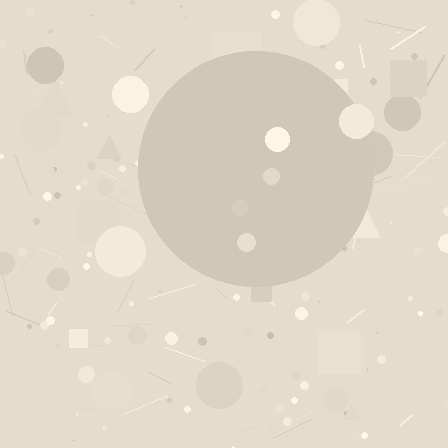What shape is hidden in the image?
A circle is hidden in the image.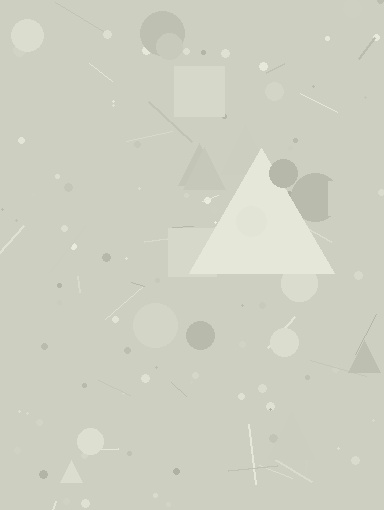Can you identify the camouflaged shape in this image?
The camouflaged shape is a triangle.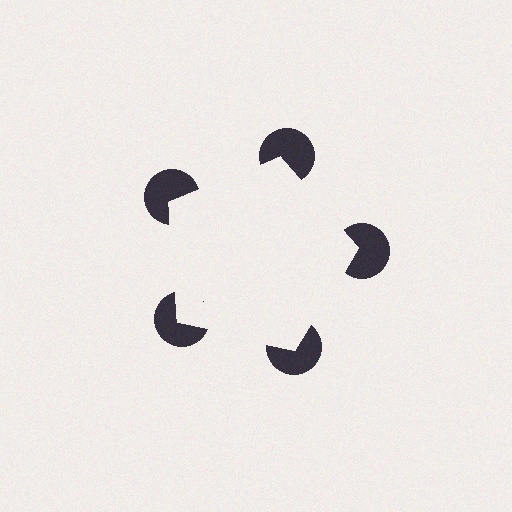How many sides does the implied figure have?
5 sides.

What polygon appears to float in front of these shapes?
An illusory pentagon — its edges are inferred from the aligned wedge cuts in the pac-man discs, not physically drawn.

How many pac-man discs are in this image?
There are 5 — one at each vertex of the illusory pentagon.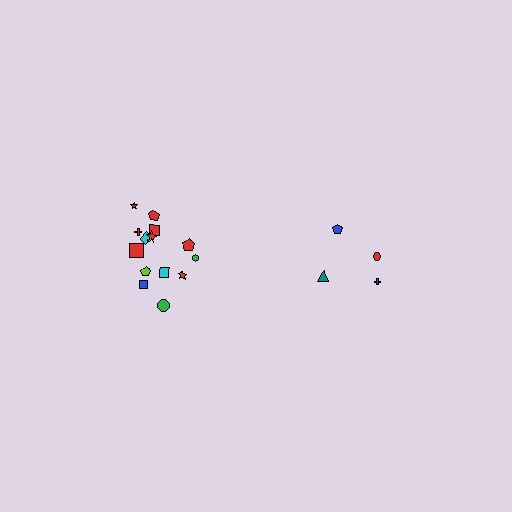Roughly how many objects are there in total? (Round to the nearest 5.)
Roughly 20 objects in total.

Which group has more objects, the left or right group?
The left group.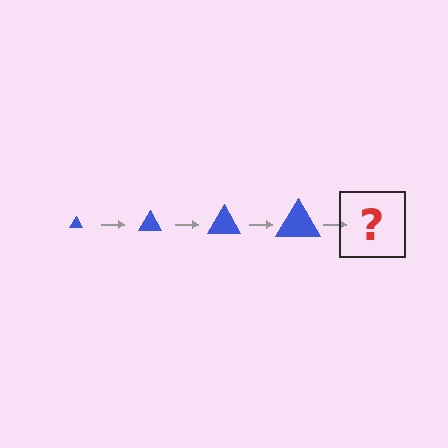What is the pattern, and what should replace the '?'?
The pattern is that the triangle gets progressively larger each step. The '?' should be a blue triangle, larger than the previous one.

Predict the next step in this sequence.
The next step is a blue triangle, larger than the previous one.